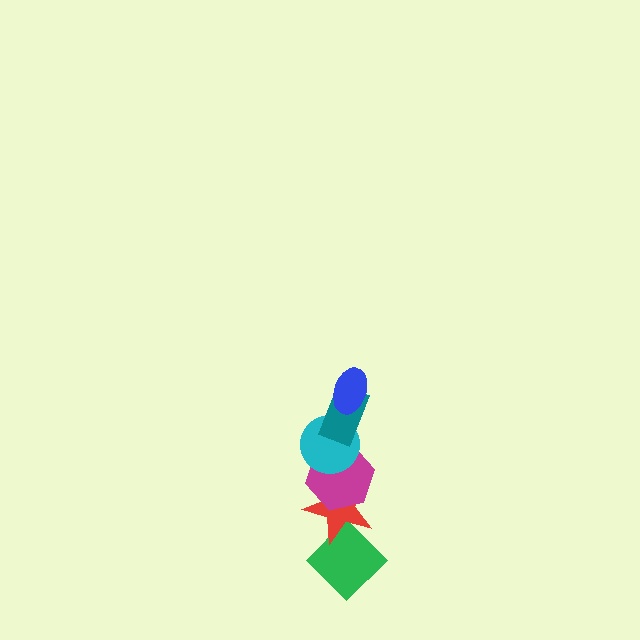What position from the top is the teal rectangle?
The teal rectangle is 2nd from the top.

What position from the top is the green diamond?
The green diamond is 6th from the top.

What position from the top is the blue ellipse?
The blue ellipse is 1st from the top.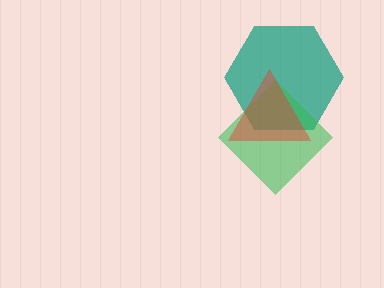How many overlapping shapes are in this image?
There are 3 overlapping shapes in the image.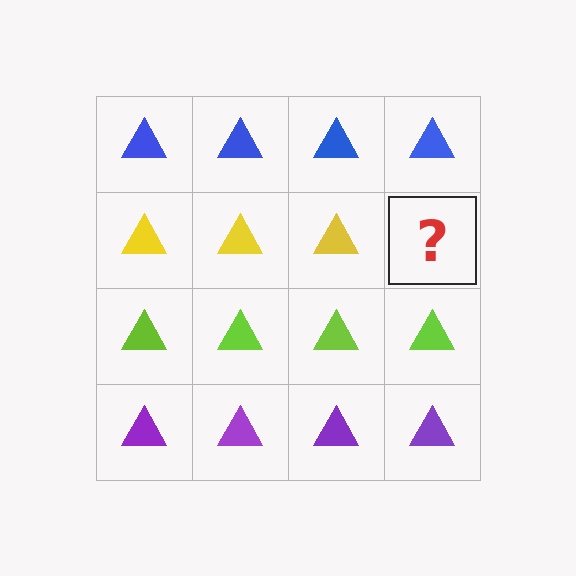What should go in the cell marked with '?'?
The missing cell should contain a yellow triangle.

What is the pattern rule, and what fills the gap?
The rule is that each row has a consistent color. The gap should be filled with a yellow triangle.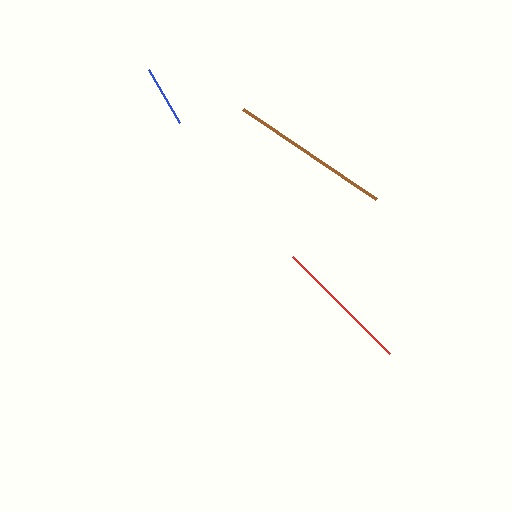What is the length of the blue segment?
The blue segment is approximately 62 pixels long.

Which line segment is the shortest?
The blue line is the shortest at approximately 62 pixels.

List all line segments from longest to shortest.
From longest to shortest: brown, red, blue.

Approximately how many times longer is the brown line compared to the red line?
The brown line is approximately 1.2 times the length of the red line.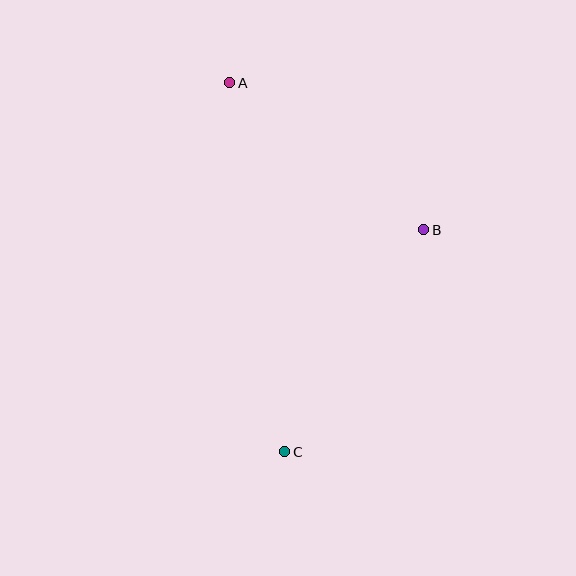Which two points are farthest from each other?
Points A and C are farthest from each other.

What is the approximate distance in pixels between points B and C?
The distance between B and C is approximately 262 pixels.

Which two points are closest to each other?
Points A and B are closest to each other.